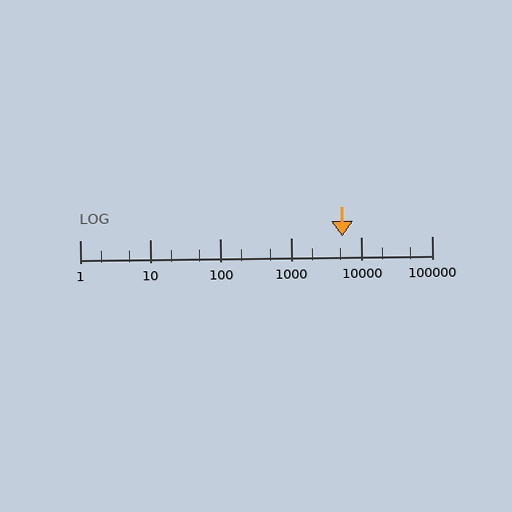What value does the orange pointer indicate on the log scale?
The pointer indicates approximately 5400.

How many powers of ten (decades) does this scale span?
The scale spans 5 decades, from 1 to 100000.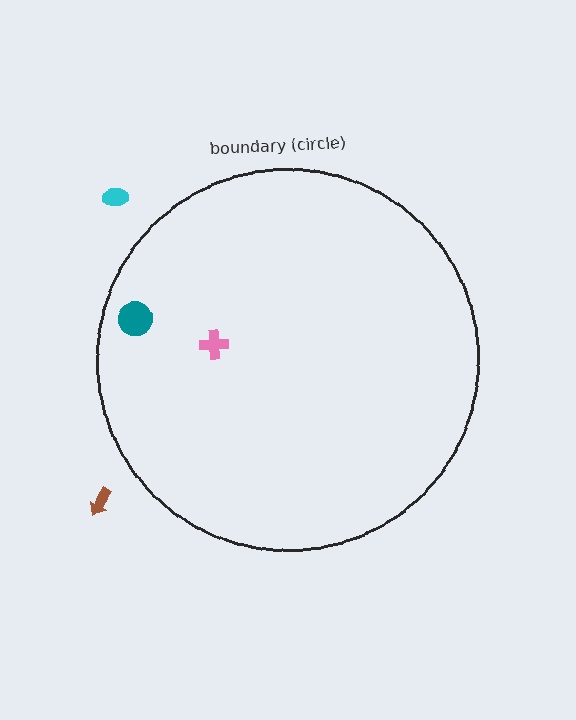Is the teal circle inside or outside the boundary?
Inside.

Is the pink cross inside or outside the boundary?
Inside.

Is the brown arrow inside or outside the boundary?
Outside.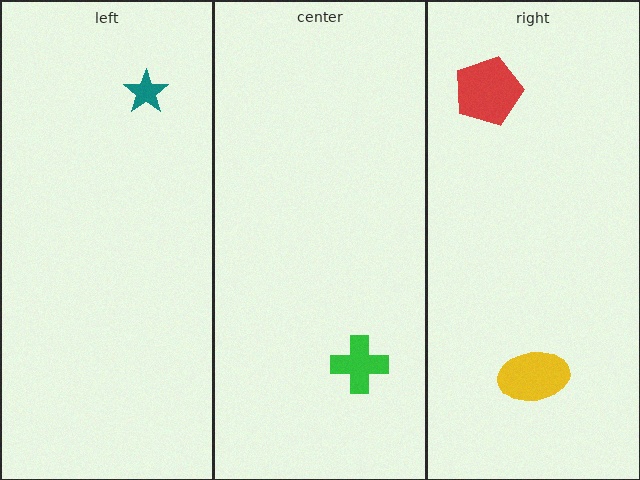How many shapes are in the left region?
1.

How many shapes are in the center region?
1.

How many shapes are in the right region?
2.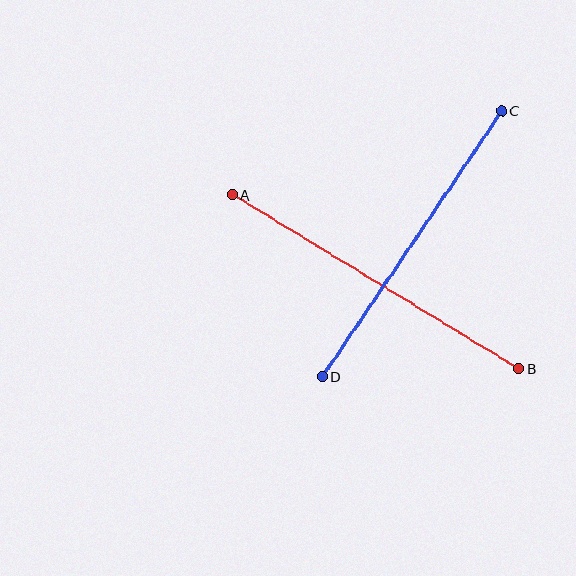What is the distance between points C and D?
The distance is approximately 321 pixels.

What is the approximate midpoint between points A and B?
The midpoint is at approximately (376, 282) pixels.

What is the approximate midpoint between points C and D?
The midpoint is at approximately (412, 243) pixels.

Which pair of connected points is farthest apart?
Points A and B are farthest apart.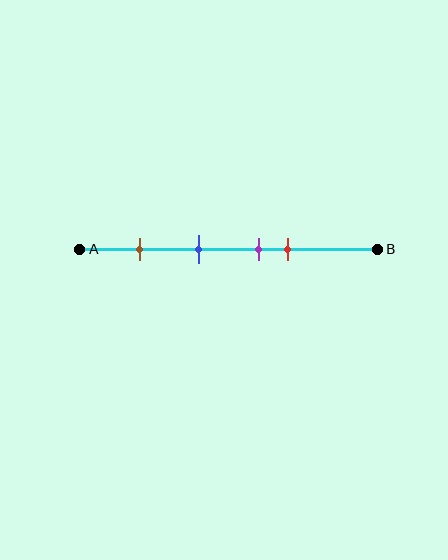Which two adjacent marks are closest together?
The purple and red marks are the closest adjacent pair.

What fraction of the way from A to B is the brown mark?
The brown mark is approximately 20% (0.2) of the way from A to B.